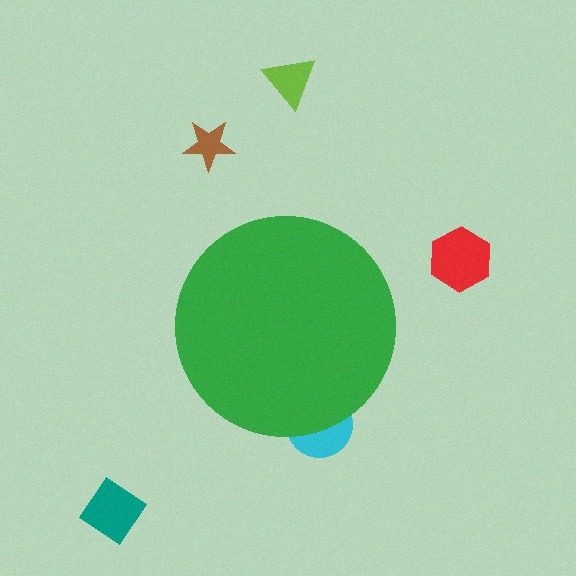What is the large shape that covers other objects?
A green circle.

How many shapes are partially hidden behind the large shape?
1 shape is partially hidden.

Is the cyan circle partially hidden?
Yes, the cyan circle is partially hidden behind the green circle.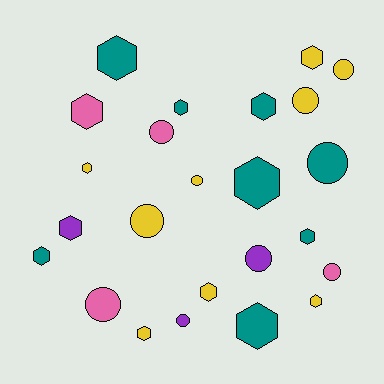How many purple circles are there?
There are 2 purple circles.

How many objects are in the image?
There are 24 objects.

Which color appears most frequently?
Yellow, with 9 objects.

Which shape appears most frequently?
Hexagon, with 14 objects.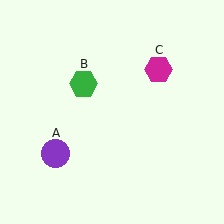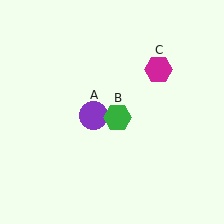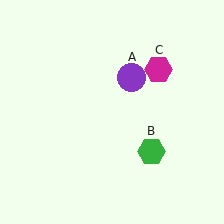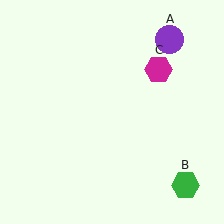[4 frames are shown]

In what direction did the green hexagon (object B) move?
The green hexagon (object B) moved down and to the right.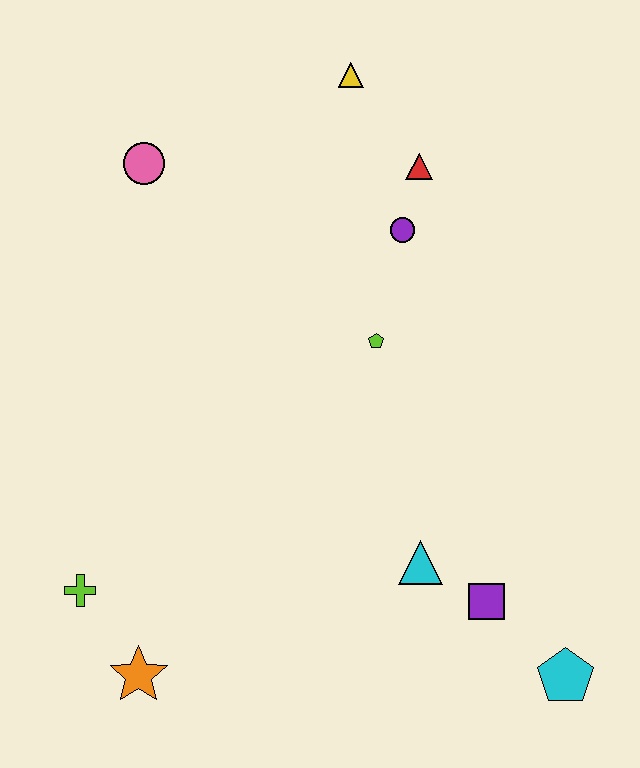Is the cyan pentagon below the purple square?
Yes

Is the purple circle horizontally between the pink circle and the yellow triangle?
No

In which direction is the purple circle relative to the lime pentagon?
The purple circle is above the lime pentagon.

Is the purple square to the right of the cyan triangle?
Yes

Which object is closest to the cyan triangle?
The purple square is closest to the cyan triangle.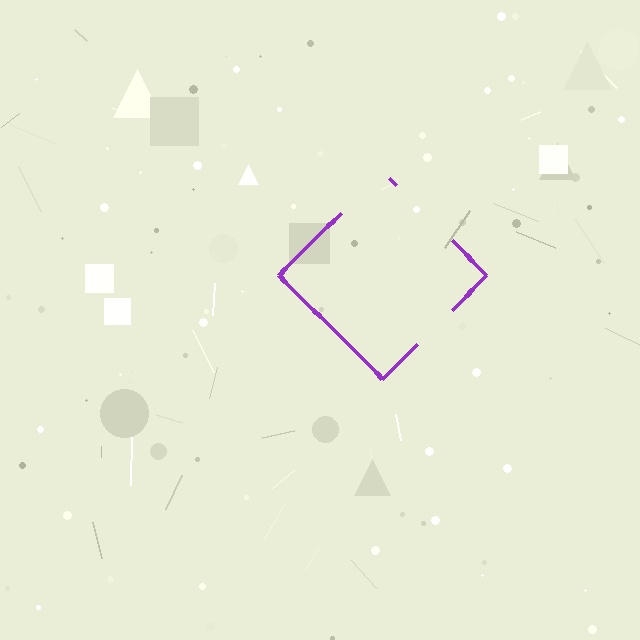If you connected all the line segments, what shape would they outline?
They would outline a diamond.